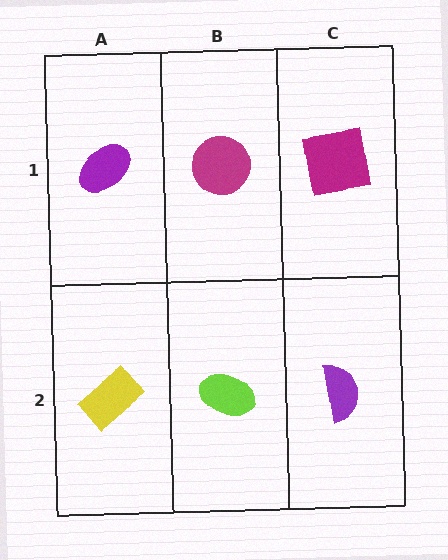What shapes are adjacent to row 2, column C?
A magenta square (row 1, column C), a lime ellipse (row 2, column B).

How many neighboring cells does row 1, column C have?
2.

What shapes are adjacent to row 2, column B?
A magenta circle (row 1, column B), a yellow rectangle (row 2, column A), a purple semicircle (row 2, column C).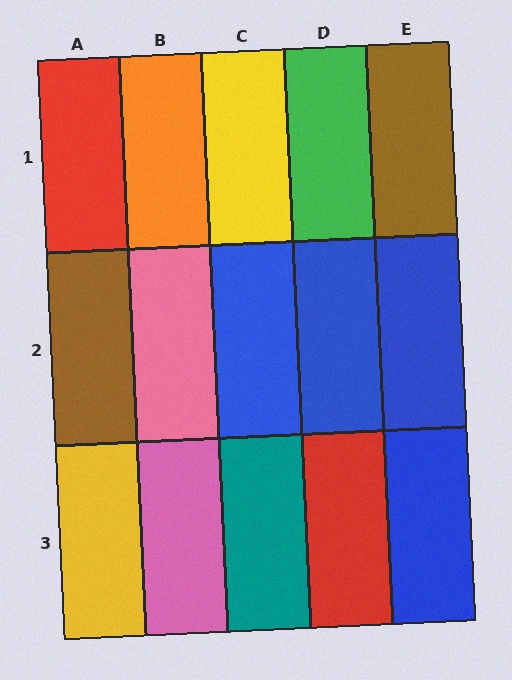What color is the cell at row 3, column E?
Blue.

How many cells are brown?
2 cells are brown.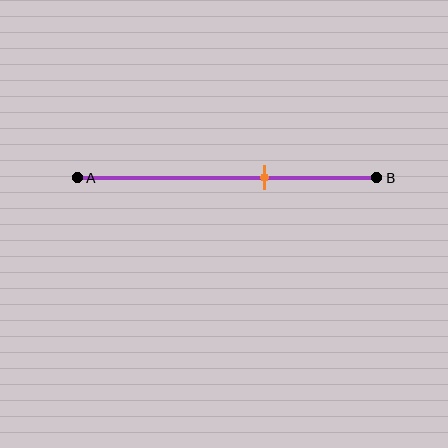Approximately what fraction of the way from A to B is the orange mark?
The orange mark is approximately 65% of the way from A to B.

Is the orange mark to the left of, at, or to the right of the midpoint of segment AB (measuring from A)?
The orange mark is to the right of the midpoint of segment AB.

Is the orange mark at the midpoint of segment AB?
No, the mark is at about 65% from A, not at the 50% midpoint.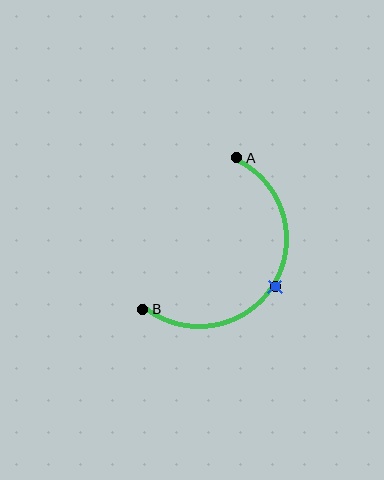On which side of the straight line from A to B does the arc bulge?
The arc bulges to the right of the straight line connecting A and B.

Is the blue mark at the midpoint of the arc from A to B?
Yes. The blue mark lies on the arc at equal arc-length from both A and B — it is the arc midpoint.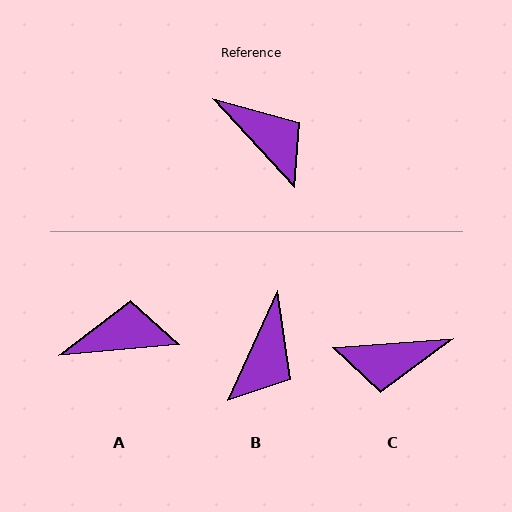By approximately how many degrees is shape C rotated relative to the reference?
Approximately 128 degrees clockwise.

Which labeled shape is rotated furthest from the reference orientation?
C, about 128 degrees away.